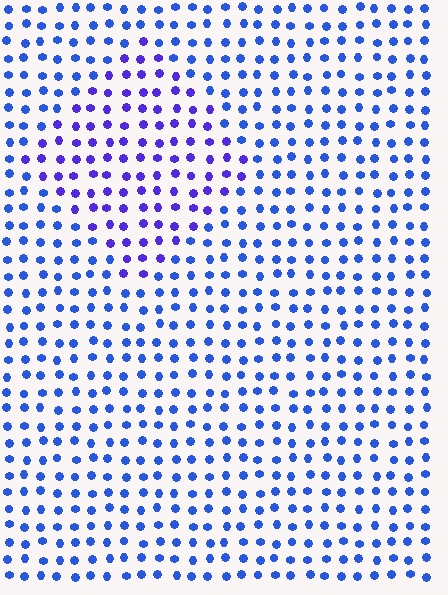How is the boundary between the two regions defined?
The boundary is defined purely by a slight shift in hue (about 30 degrees). Spacing, size, and orientation are identical on both sides.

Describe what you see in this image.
The image is filled with small blue elements in a uniform arrangement. A diamond-shaped region is visible where the elements are tinted to a slightly different hue, forming a subtle color boundary.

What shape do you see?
I see a diamond.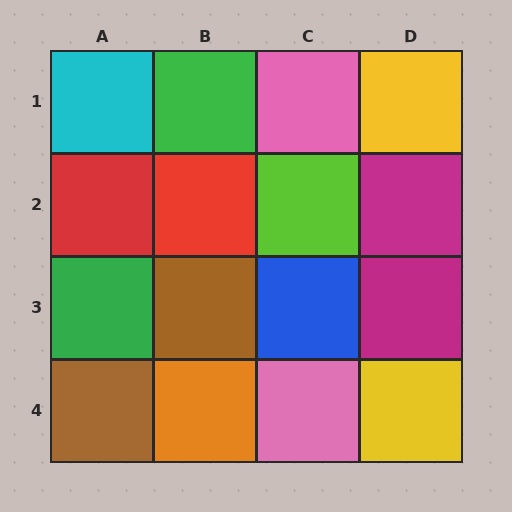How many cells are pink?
2 cells are pink.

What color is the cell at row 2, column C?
Lime.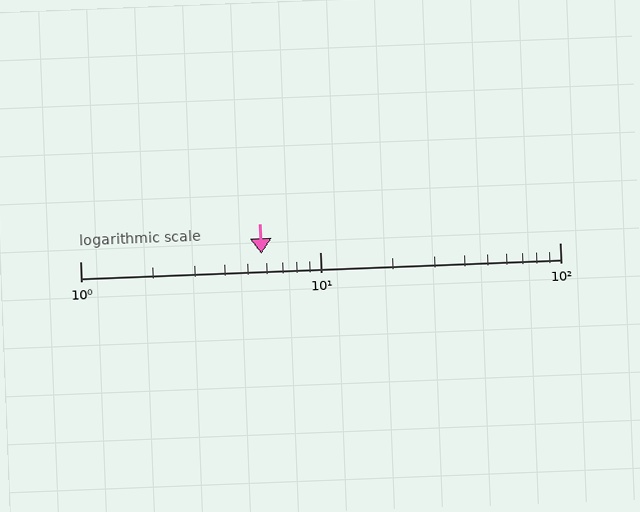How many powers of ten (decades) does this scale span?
The scale spans 2 decades, from 1 to 100.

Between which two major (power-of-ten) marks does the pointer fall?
The pointer is between 1 and 10.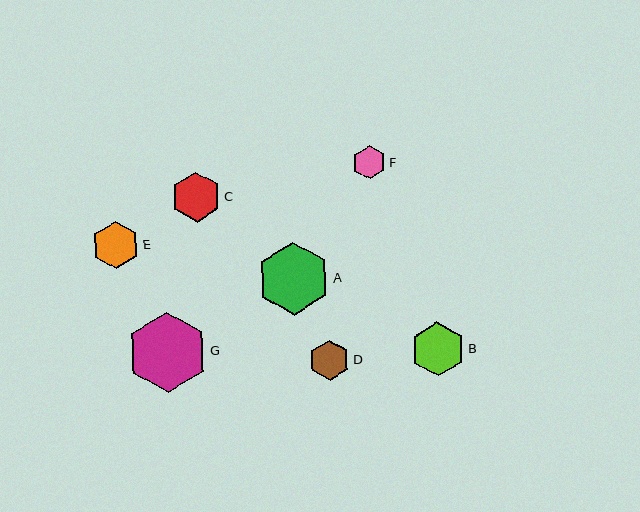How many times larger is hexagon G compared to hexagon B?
Hexagon G is approximately 1.5 times the size of hexagon B.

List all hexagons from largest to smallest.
From largest to smallest: G, A, B, C, E, D, F.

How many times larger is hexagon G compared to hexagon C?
Hexagon G is approximately 1.6 times the size of hexagon C.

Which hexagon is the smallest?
Hexagon F is the smallest with a size of approximately 34 pixels.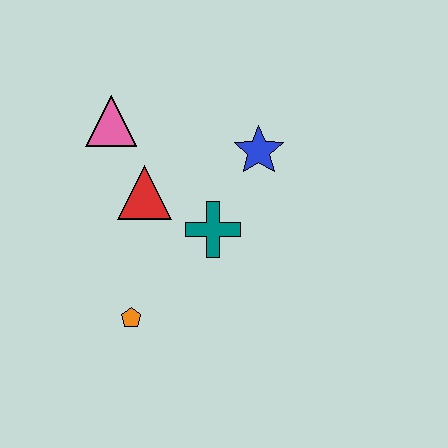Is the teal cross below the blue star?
Yes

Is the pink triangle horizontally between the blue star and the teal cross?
No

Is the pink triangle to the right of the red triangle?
No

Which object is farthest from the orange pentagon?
The blue star is farthest from the orange pentagon.